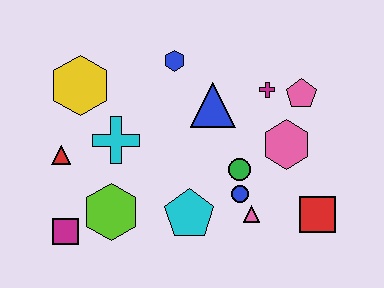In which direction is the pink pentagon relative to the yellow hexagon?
The pink pentagon is to the right of the yellow hexagon.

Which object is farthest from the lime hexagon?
The pink pentagon is farthest from the lime hexagon.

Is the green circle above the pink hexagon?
No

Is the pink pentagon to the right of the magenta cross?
Yes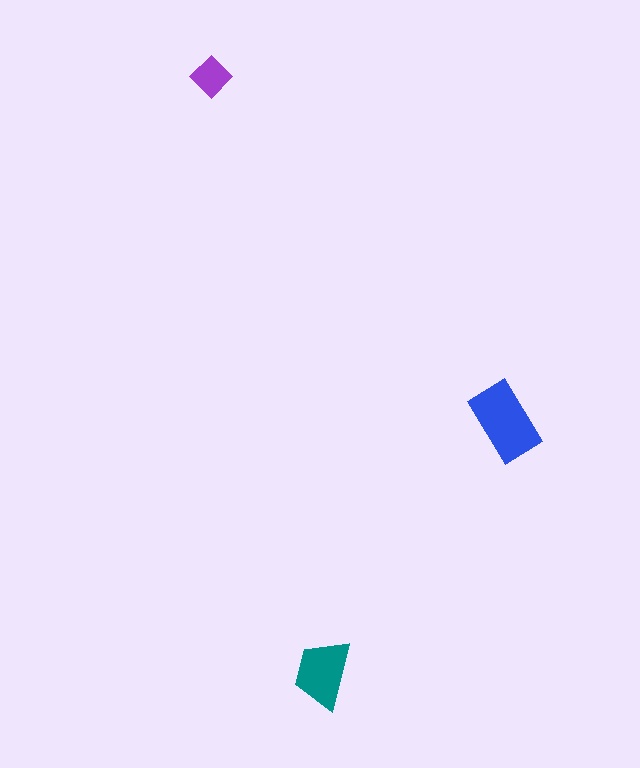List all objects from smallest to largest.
The purple diamond, the teal trapezoid, the blue rectangle.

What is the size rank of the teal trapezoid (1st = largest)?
2nd.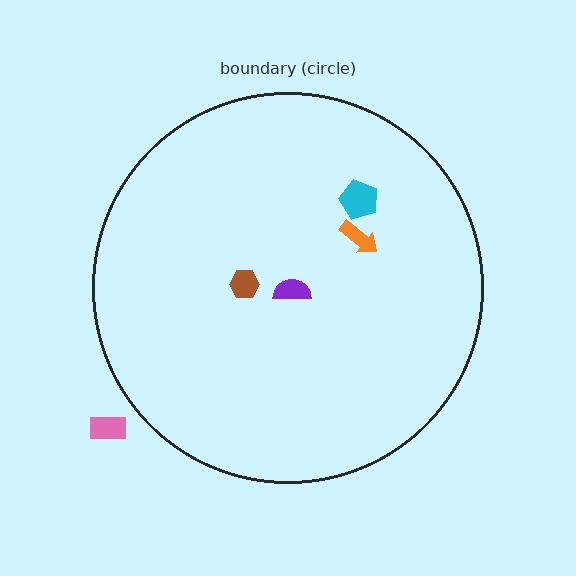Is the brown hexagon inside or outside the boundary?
Inside.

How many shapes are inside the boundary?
4 inside, 1 outside.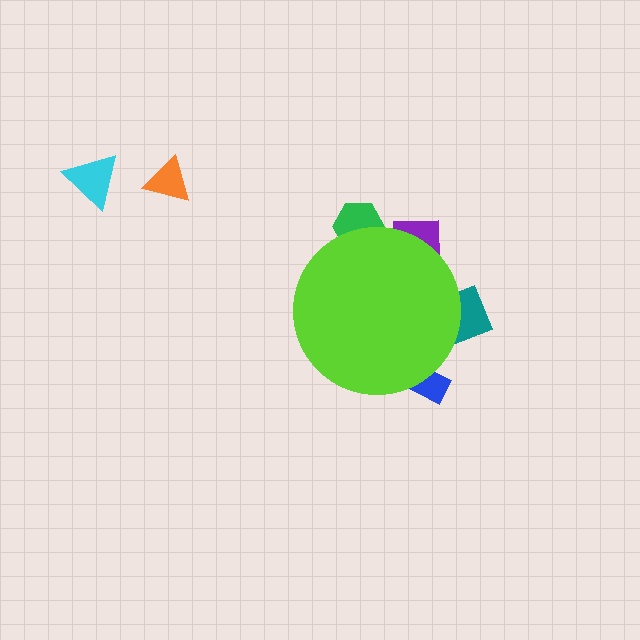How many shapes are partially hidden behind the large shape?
4 shapes are partially hidden.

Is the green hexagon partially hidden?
Yes, the green hexagon is partially hidden behind the lime circle.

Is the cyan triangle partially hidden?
No, the cyan triangle is fully visible.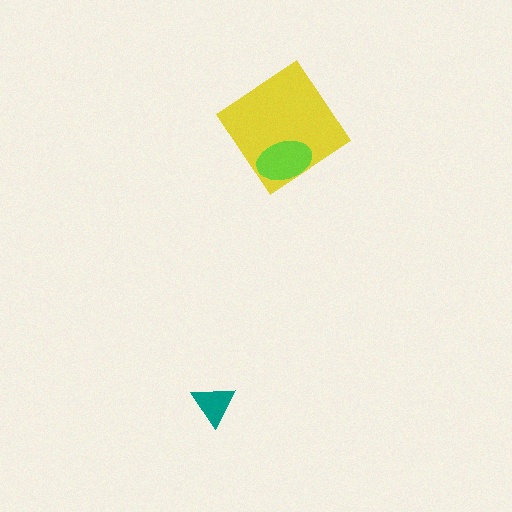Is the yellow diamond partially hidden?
Yes, it is partially covered by another shape.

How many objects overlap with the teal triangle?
0 objects overlap with the teal triangle.